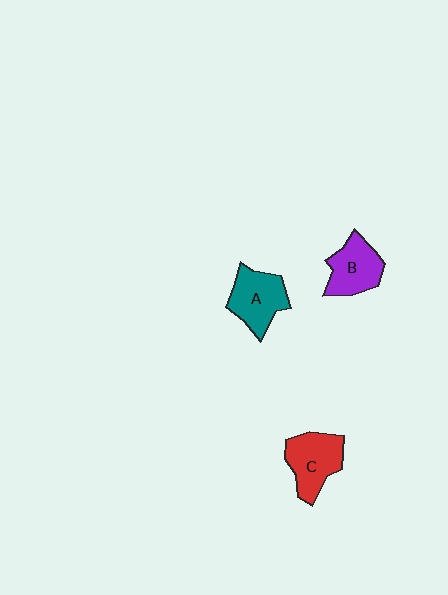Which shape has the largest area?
Shape C (red).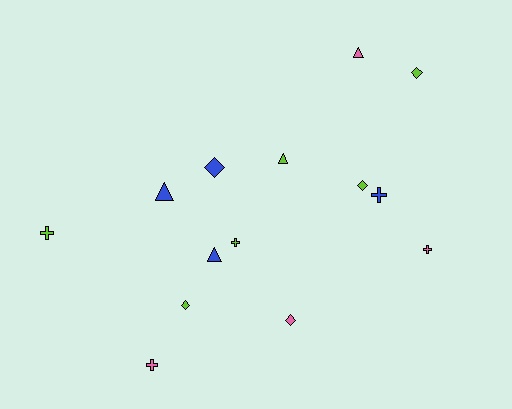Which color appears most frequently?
Lime, with 6 objects.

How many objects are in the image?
There are 14 objects.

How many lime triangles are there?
There is 1 lime triangle.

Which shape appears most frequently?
Diamond, with 5 objects.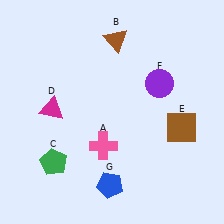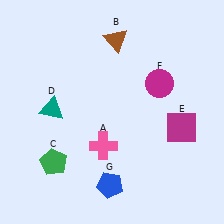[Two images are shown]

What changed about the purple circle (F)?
In Image 1, F is purple. In Image 2, it changed to magenta.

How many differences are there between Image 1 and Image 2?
There are 3 differences between the two images.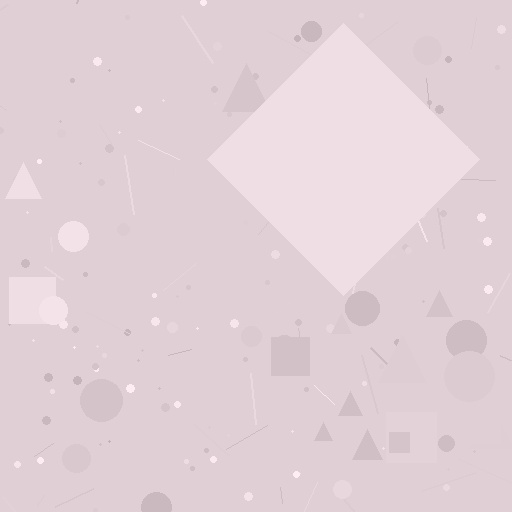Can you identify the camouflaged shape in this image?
The camouflaged shape is a diamond.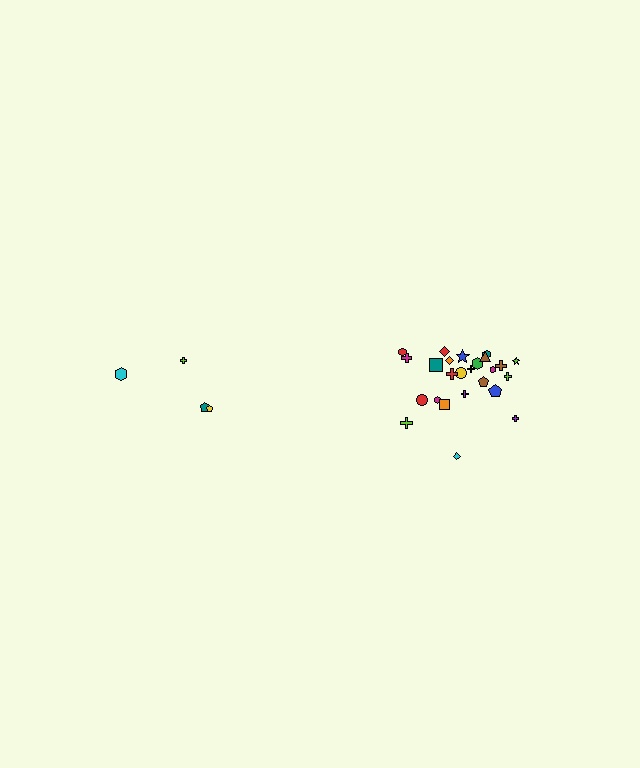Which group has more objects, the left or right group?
The right group.